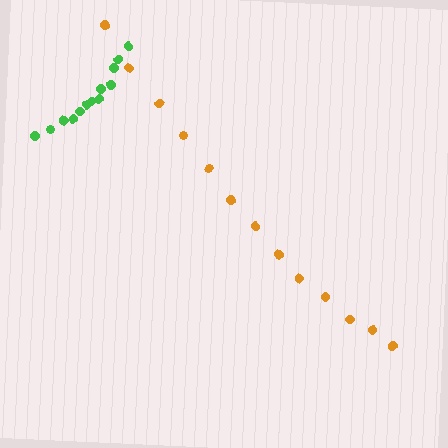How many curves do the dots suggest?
There are 2 distinct paths.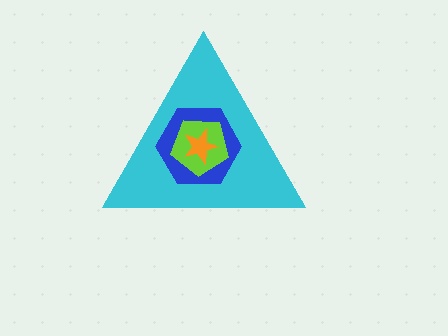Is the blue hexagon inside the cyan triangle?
Yes.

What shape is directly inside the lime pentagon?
The orange star.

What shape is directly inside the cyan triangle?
The blue hexagon.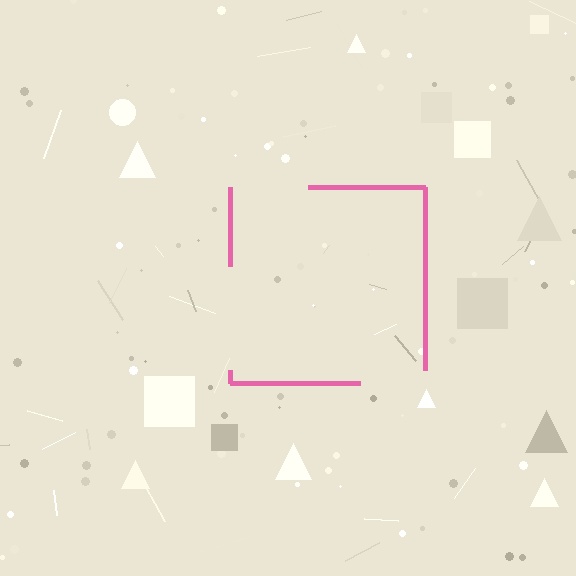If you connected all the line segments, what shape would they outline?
They would outline a square.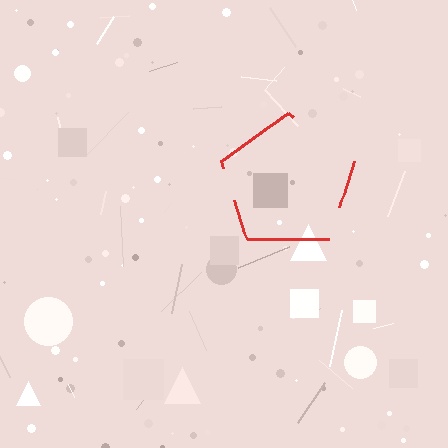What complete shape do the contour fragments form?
The contour fragments form a pentagon.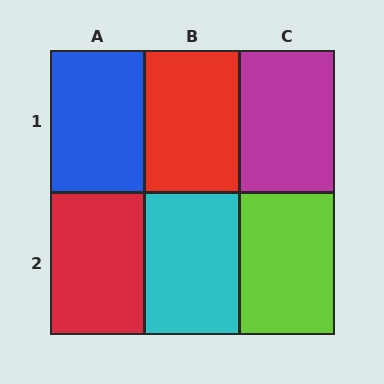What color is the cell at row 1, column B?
Red.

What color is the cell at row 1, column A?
Blue.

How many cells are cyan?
1 cell is cyan.